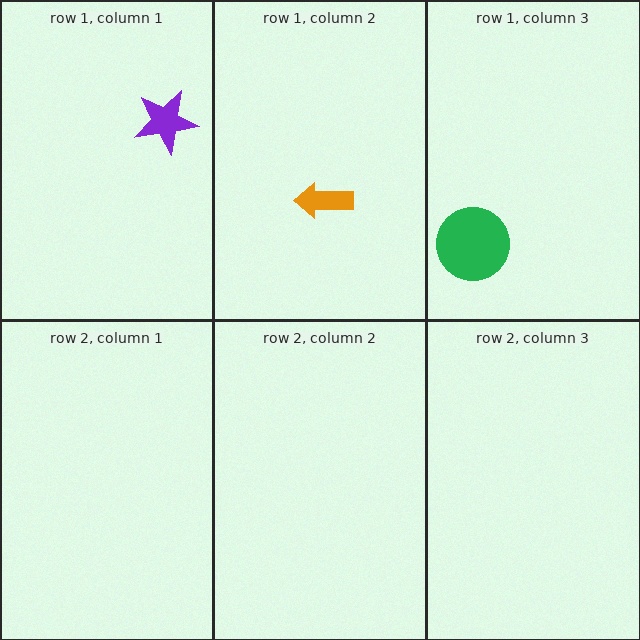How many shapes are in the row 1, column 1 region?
1.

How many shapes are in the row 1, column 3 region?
1.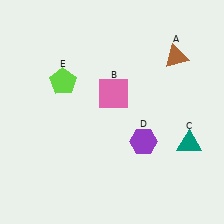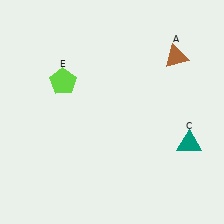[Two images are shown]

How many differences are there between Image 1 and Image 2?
There are 2 differences between the two images.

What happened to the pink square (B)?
The pink square (B) was removed in Image 2. It was in the top-right area of Image 1.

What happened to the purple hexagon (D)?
The purple hexagon (D) was removed in Image 2. It was in the bottom-right area of Image 1.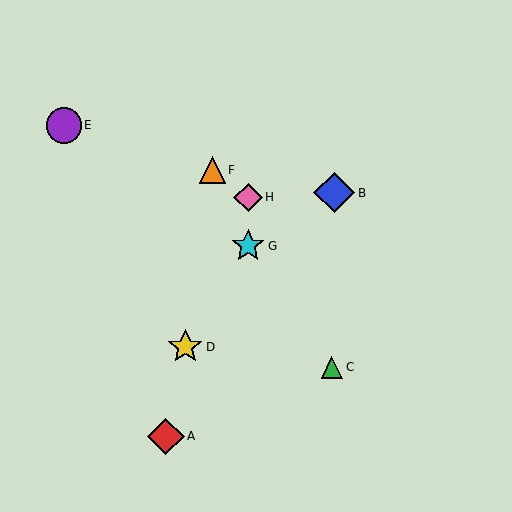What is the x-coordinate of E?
Object E is at x≈64.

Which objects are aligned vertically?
Objects G, H are aligned vertically.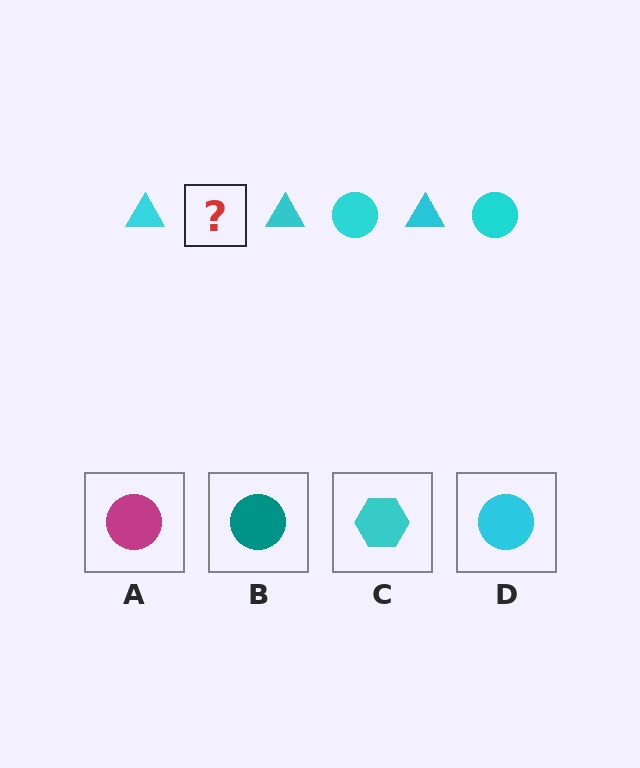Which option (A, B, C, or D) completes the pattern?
D.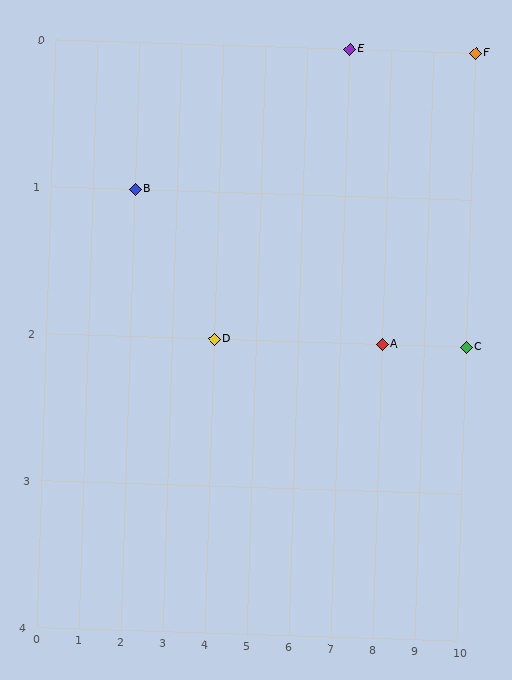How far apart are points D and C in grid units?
Points D and C are 6 columns apart.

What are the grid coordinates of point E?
Point E is at grid coordinates (7, 0).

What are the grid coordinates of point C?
Point C is at grid coordinates (10, 2).